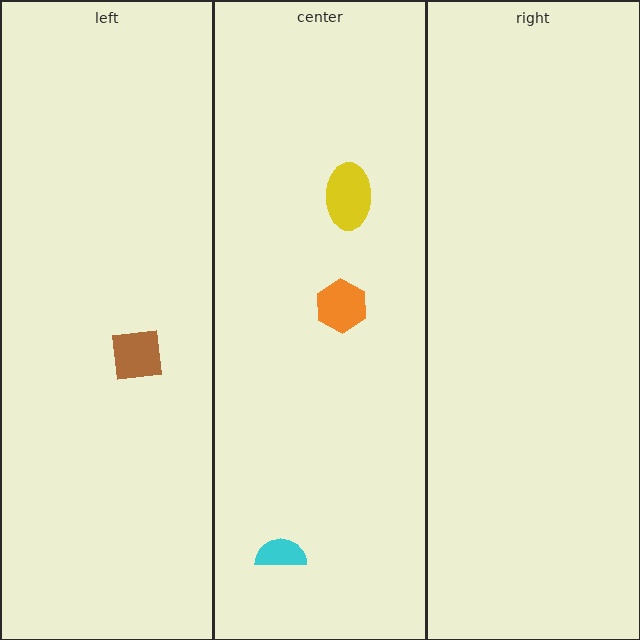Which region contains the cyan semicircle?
The center region.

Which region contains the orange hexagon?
The center region.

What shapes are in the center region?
The orange hexagon, the yellow ellipse, the cyan semicircle.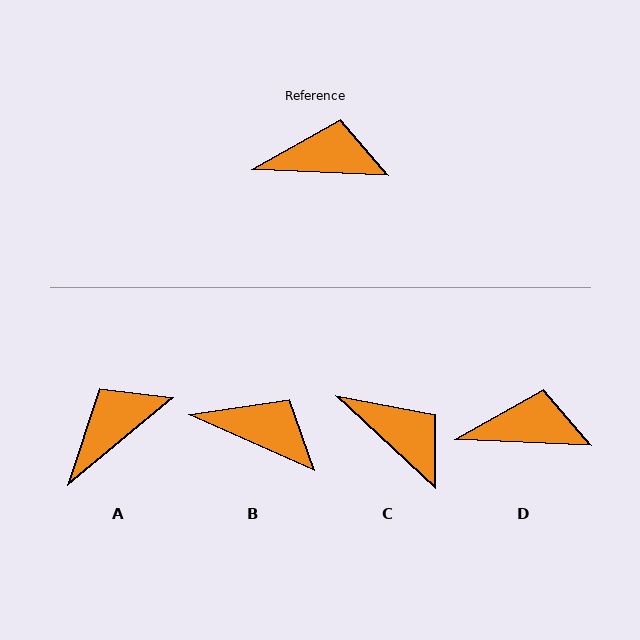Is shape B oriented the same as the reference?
No, it is off by about 21 degrees.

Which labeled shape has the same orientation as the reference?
D.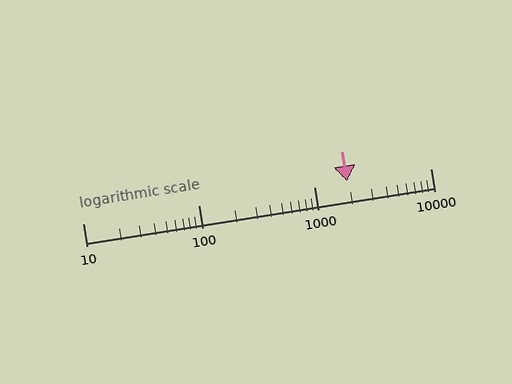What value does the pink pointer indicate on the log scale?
The pointer indicates approximately 1900.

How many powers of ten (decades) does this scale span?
The scale spans 3 decades, from 10 to 10000.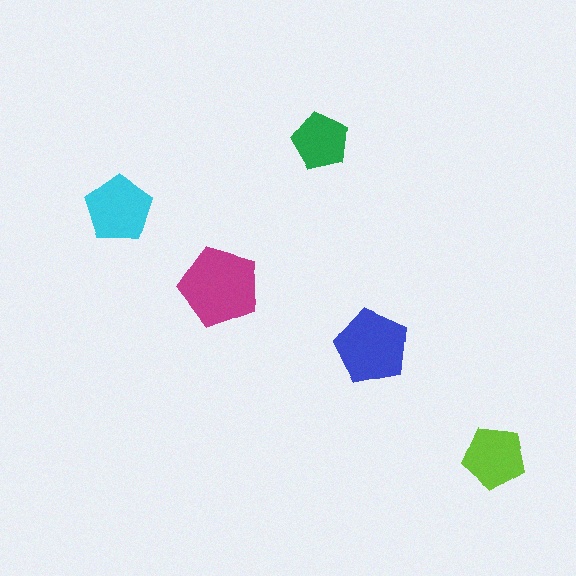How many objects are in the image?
There are 5 objects in the image.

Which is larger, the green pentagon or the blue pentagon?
The blue one.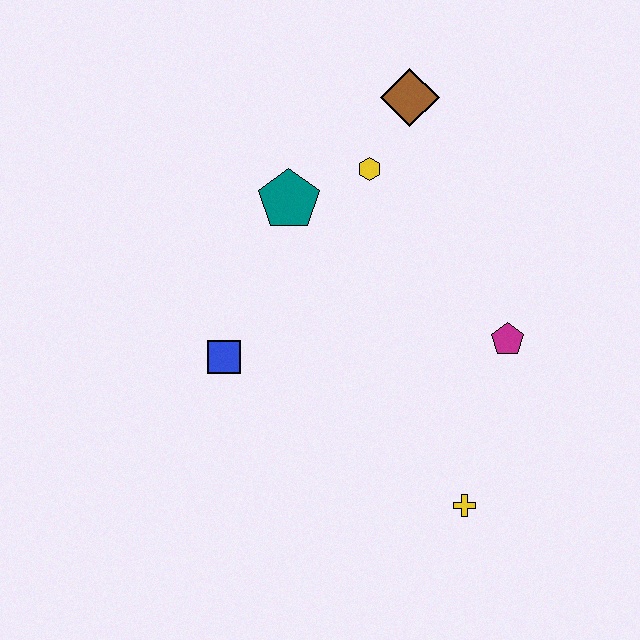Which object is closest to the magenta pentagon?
The yellow cross is closest to the magenta pentagon.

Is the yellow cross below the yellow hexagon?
Yes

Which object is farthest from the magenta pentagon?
The blue square is farthest from the magenta pentagon.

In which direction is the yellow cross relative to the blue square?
The yellow cross is to the right of the blue square.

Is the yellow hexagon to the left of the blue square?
No